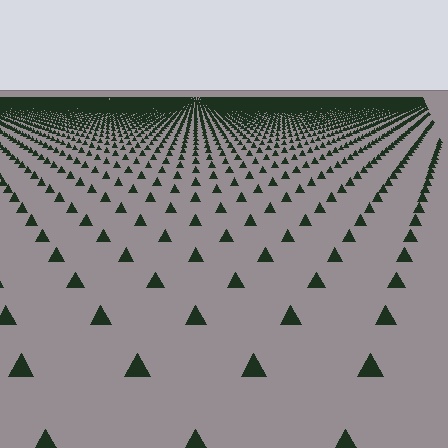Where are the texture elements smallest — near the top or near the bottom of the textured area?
Near the top.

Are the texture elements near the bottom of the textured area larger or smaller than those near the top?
Larger. Near the bottom, elements are closer to the viewer and appear at a bigger on-screen size.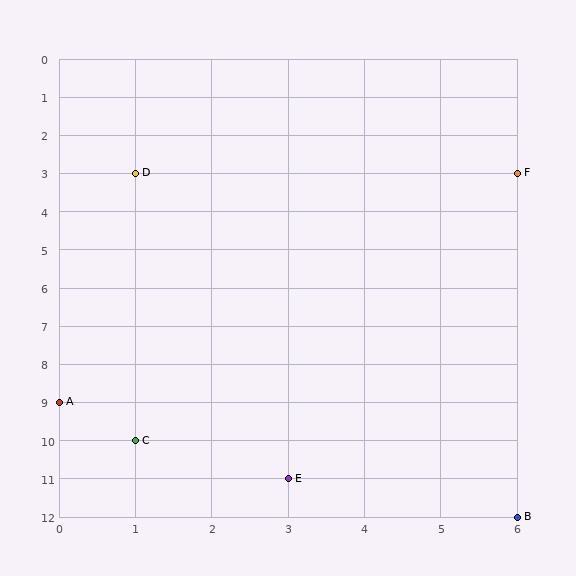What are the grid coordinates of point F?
Point F is at grid coordinates (6, 3).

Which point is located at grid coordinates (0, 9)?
Point A is at (0, 9).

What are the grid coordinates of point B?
Point B is at grid coordinates (6, 12).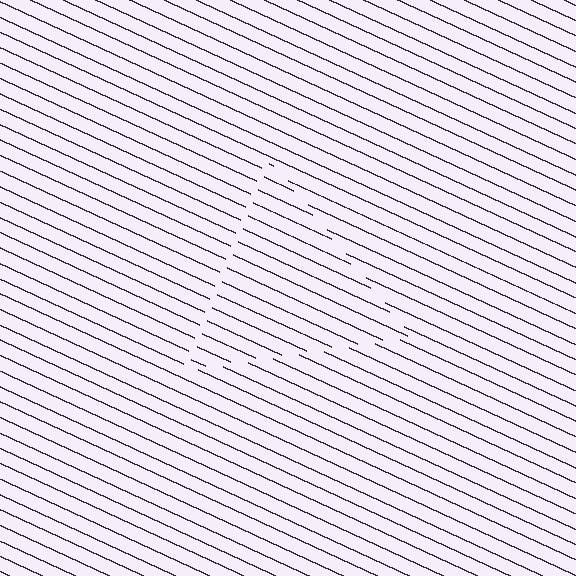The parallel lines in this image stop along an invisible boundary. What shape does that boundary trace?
An illusory triangle. The interior of the shape contains the same grating, shifted by half a period — the contour is defined by the phase discontinuity where line-ends from the inner and outer gratings abut.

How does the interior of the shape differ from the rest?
The interior of the shape contains the same grating, shifted by half a period — the contour is defined by the phase discontinuity where line-ends from the inner and outer gratings abut.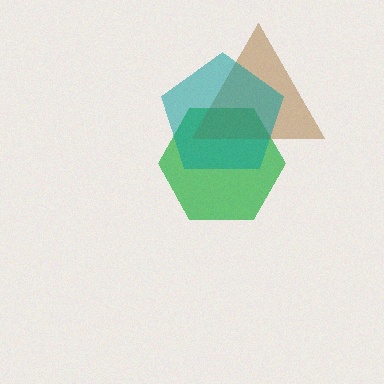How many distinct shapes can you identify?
There are 3 distinct shapes: a green hexagon, a brown triangle, a teal pentagon.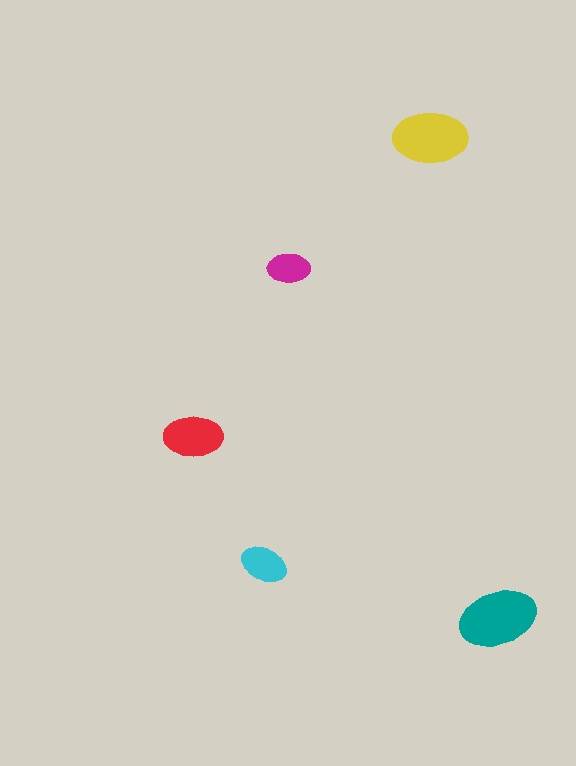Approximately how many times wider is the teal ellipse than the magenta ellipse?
About 2 times wider.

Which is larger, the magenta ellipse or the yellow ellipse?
The yellow one.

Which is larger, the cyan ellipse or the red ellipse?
The red one.